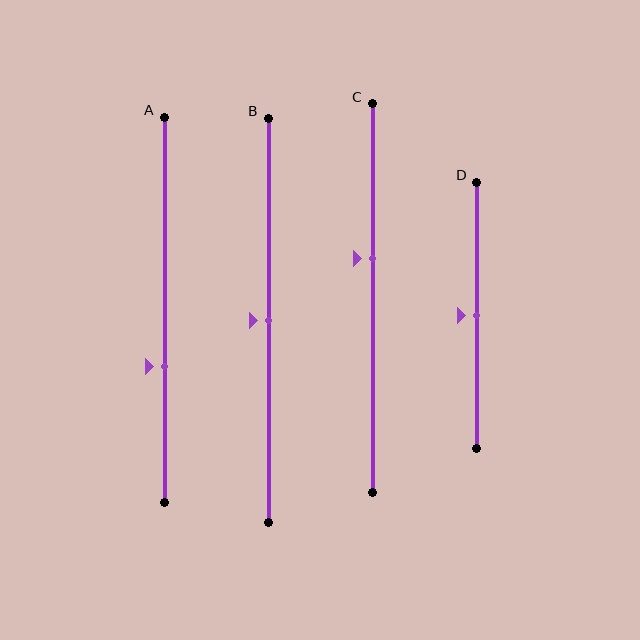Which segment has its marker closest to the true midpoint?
Segment B has its marker closest to the true midpoint.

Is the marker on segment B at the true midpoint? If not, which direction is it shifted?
Yes, the marker on segment B is at the true midpoint.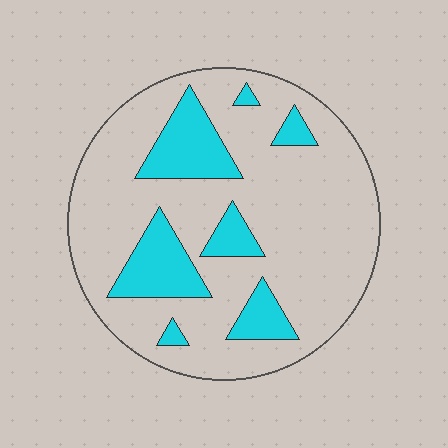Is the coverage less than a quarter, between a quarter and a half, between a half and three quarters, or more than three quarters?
Less than a quarter.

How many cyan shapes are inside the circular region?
7.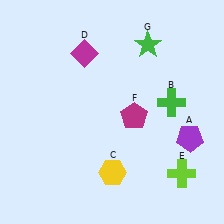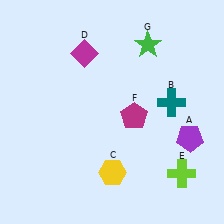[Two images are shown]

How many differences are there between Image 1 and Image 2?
There is 1 difference between the two images.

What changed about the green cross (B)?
In Image 1, B is green. In Image 2, it changed to teal.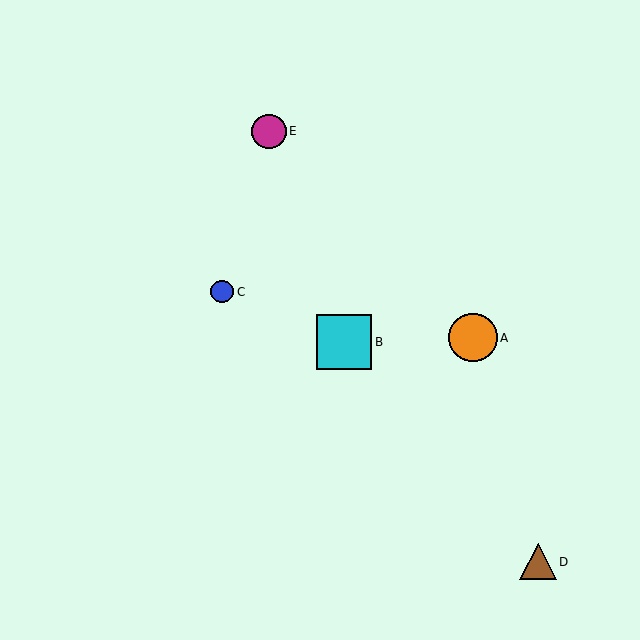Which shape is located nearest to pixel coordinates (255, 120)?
The magenta circle (labeled E) at (269, 131) is nearest to that location.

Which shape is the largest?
The cyan square (labeled B) is the largest.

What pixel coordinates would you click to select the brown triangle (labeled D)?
Click at (538, 562) to select the brown triangle D.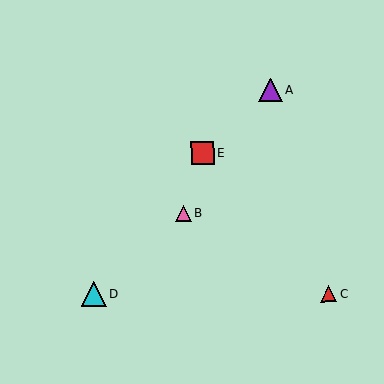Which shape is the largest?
The cyan triangle (labeled D) is the largest.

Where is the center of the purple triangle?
The center of the purple triangle is at (270, 90).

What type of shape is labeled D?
Shape D is a cyan triangle.